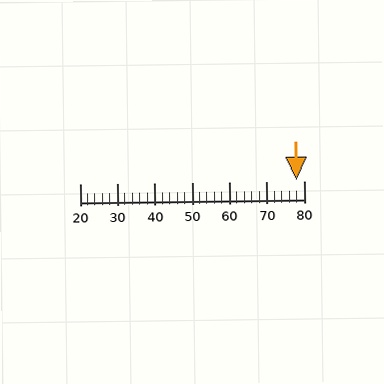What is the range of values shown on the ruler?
The ruler shows values from 20 to 80.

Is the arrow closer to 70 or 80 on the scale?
The arrow is closer to 80.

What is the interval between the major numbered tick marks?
The major tick marks are spaced 10 units apart.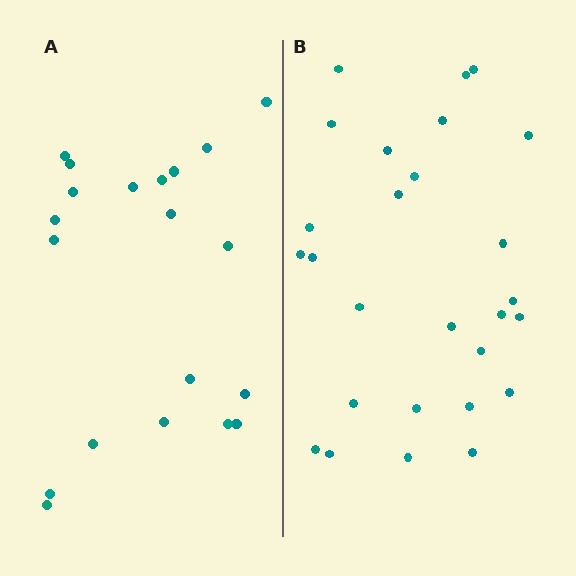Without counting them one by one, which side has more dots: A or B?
Region B (the right region) has more dots.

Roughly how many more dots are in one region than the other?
Region B has roughly 8 or so more dots than region A.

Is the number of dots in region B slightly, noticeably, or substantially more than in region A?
Region B has noticeably more, but not dramatically so. The ratio is roughly 1.4 to 1.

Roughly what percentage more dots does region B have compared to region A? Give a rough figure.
About 35% more.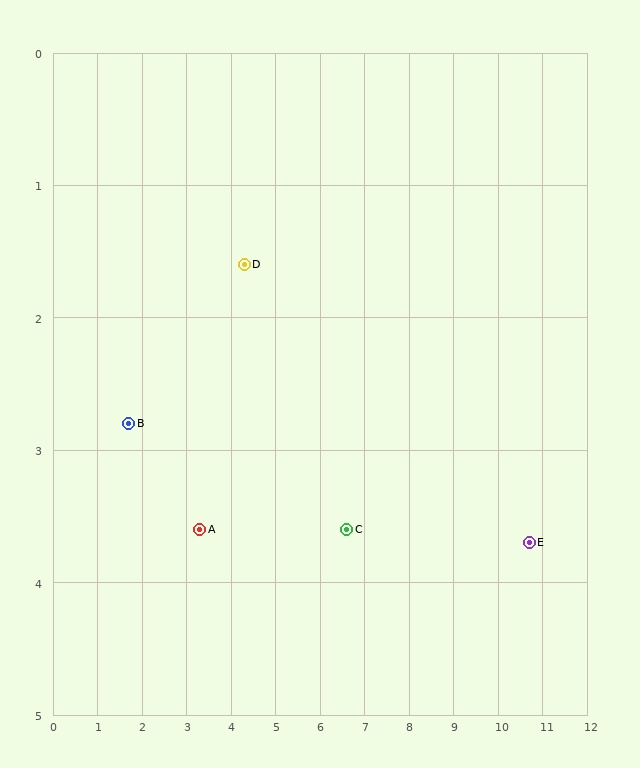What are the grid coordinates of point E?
Point E is at approximately (10.7, 3.7).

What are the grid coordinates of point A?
Point A is at approximately (3.3, 3.6).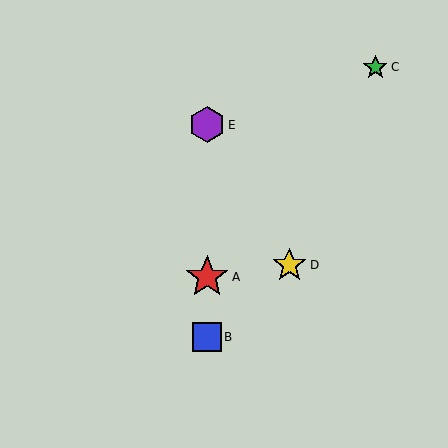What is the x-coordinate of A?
Object A is at x≈207.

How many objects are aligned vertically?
3 objects (A, B, E) are aligned vertically.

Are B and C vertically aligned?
No, B is at x≈207 and C is at x≈375.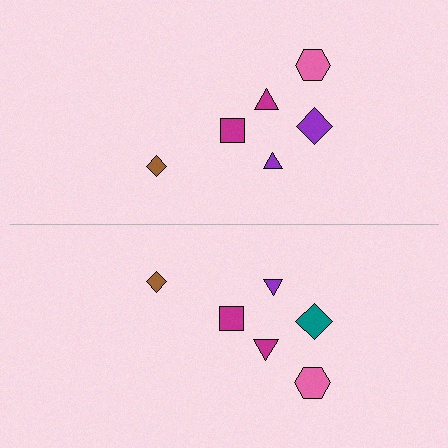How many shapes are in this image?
There are 12 shapes in this image.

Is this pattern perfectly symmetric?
No, the pattern is not perfectly symmetric. The teal diamond on the bottom side breaks the symmetry — its mirror counterpart is purple.